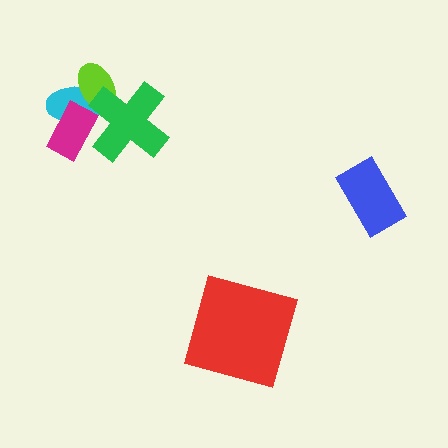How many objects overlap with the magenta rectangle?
2 objects overlap with the magenta rectangle.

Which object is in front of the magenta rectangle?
The green cross is in front of the magenta rectangle.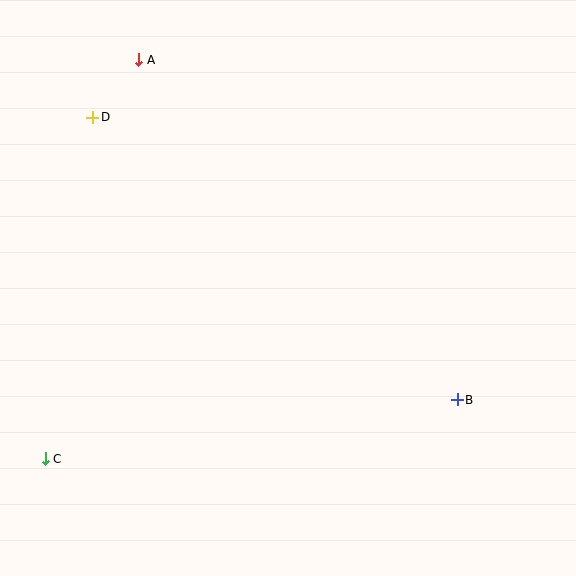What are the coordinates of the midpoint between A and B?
The midpoint between A and B is at (298, 230).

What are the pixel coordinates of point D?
Point D is at (93, 117).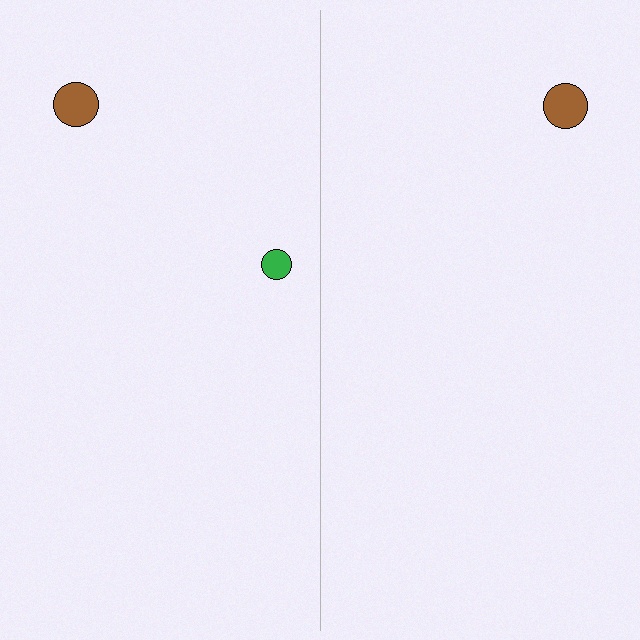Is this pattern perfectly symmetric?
No, the pattern is not perfectly symmetric. A green circle is missing from the right side.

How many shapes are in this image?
There are 3 shapes in this image.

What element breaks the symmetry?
A green circle is missing from the right side.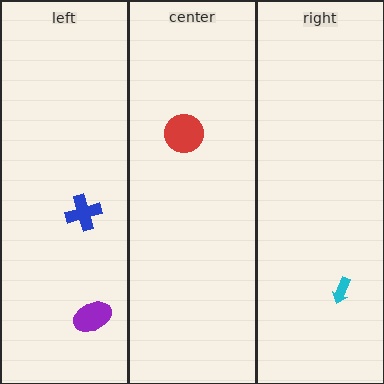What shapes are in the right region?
The cyan arrow.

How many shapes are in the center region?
1.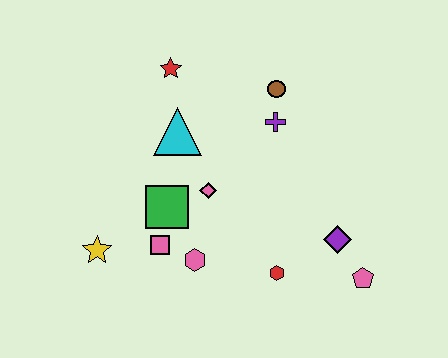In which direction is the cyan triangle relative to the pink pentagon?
The cyan triangle is to the left of the pink pentagon.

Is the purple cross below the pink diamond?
No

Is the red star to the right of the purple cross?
No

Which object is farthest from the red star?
The pink pentagon is farthest from the red star.